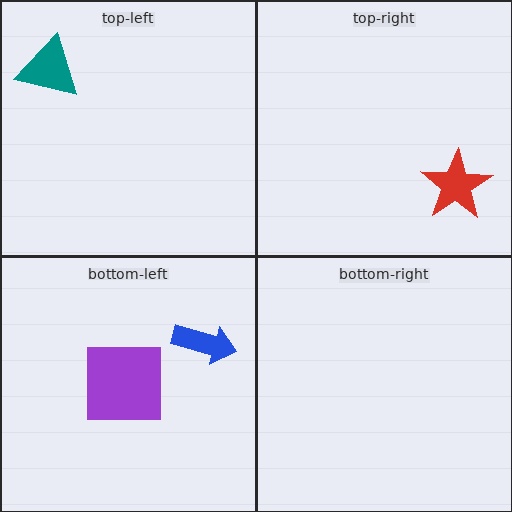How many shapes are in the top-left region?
1.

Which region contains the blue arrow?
The bottom-left region.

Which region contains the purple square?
The bottom-left region.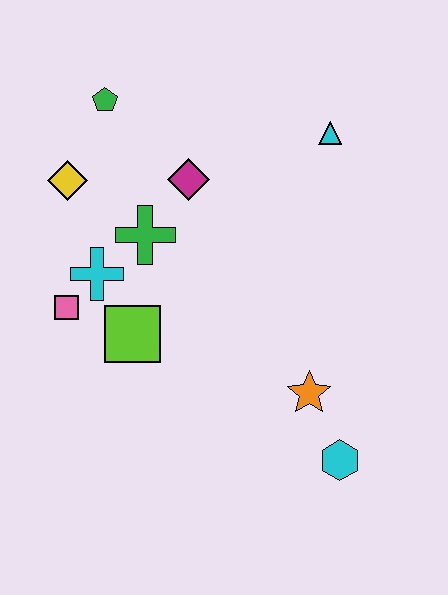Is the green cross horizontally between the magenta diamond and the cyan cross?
Yes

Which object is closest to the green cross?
The cyan cross is closest to the green cross.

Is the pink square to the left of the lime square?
Yes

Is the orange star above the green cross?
No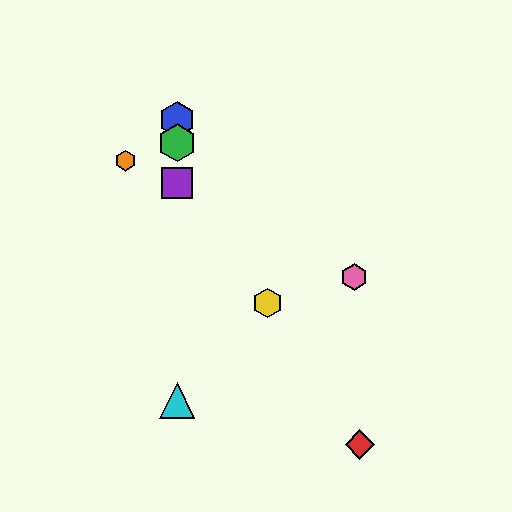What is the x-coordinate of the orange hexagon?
The orange hexagon is at x≈126.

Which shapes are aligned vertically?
The blue hexagon, the green hexagon, the purple square, the cyan triangle are aligned vertically.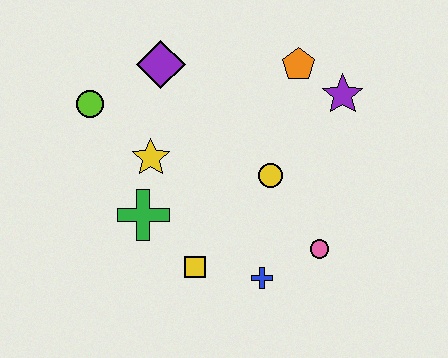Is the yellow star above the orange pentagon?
No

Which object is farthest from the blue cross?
The lime circle is farthest from the blue cross.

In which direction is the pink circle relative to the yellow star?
The pink circle is to the right of the yellow star.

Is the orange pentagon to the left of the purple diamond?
No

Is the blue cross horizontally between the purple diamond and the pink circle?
Yes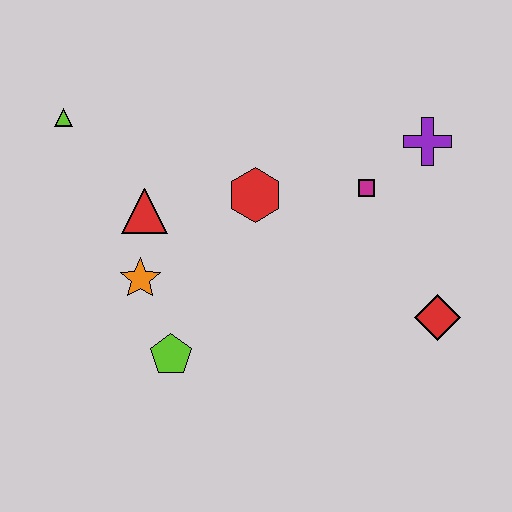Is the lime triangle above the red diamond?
Yes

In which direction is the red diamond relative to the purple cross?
The red diamond is below the purple cross.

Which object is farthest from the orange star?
The purple cross is farthest from the orange star.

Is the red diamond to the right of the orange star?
Yes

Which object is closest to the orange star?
The red triangle is closest to the orange star.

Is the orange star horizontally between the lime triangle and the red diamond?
Yes